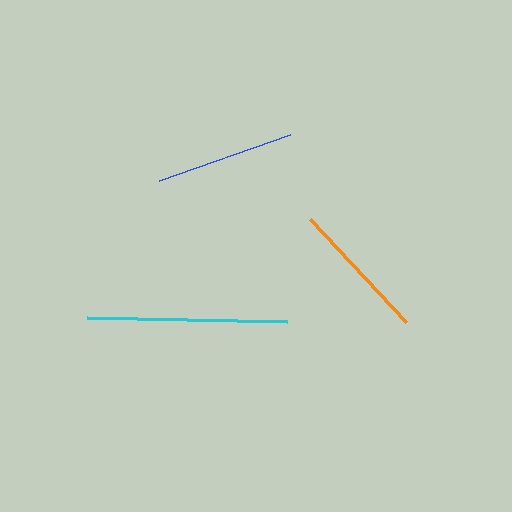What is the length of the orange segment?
The orange segment is approximately 140 pixels long.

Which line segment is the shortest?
The blue line is the shortest at approximately 139 pixels.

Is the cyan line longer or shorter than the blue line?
The cyan line is longer than the blue line.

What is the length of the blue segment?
The blue segment is approximately 139 pixels long.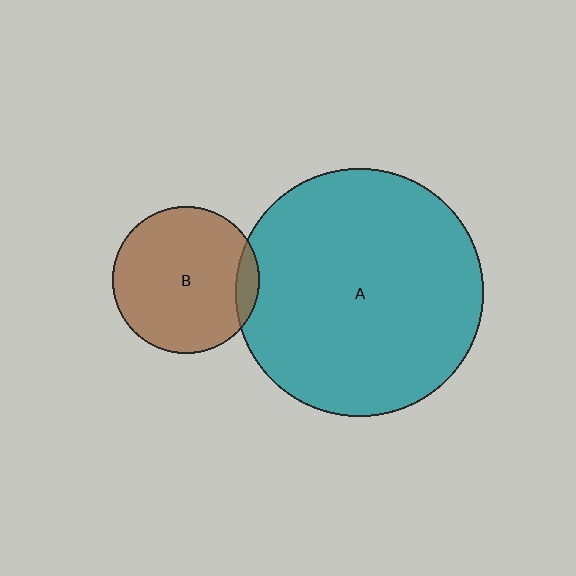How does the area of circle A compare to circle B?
Approximately 2.9 times.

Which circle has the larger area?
Circle A (teal).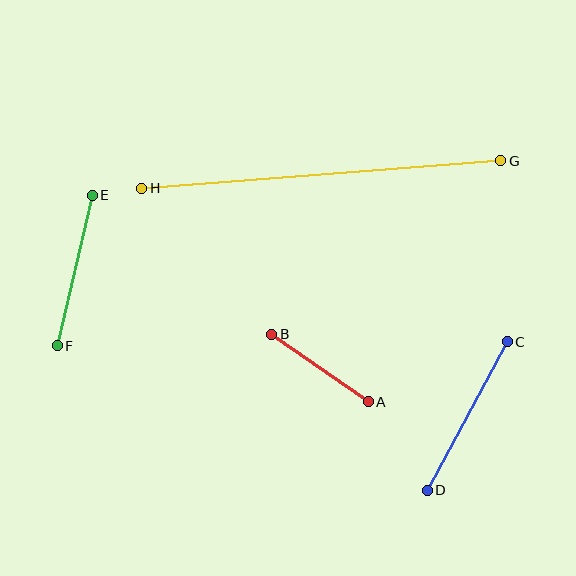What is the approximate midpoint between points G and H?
The midpoint is at approximately (321, 175) pixels.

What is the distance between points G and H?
The distance is approximately 360 pixels.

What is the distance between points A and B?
The distance is approximately 118 pixels.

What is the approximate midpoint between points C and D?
The midpoint is at approximately (467, 416) pixels.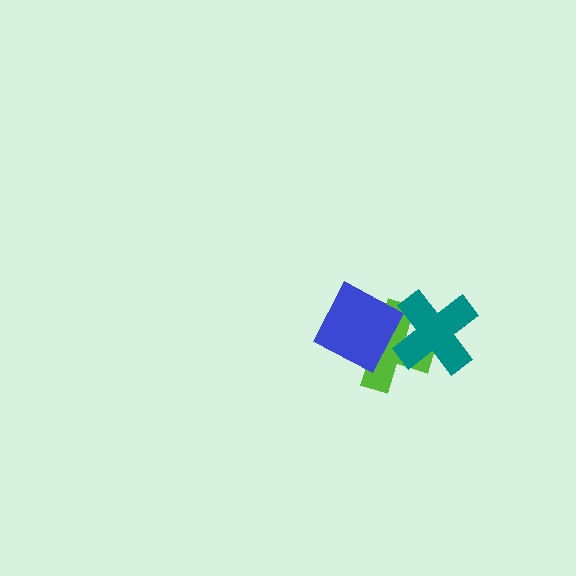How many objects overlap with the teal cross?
1 object overlaps with the teal cross.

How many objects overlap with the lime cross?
2 objects overlap with the lime cross.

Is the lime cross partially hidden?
Yes, it is partially covered by another shape.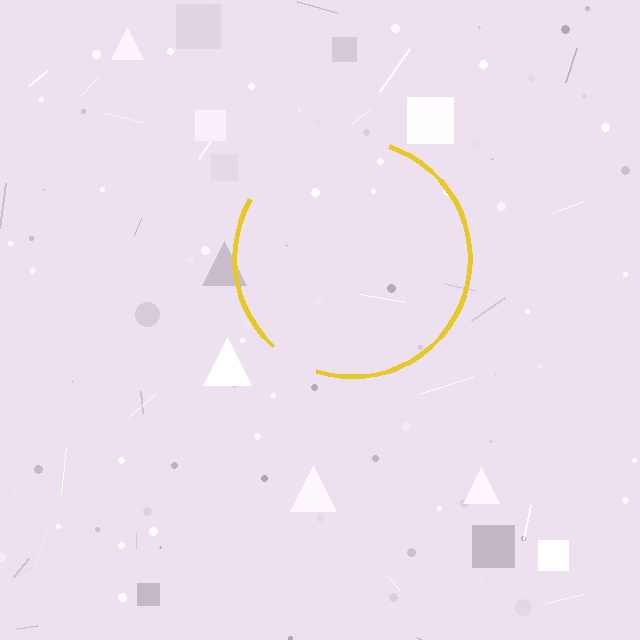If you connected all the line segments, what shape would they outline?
They would outline a circle.